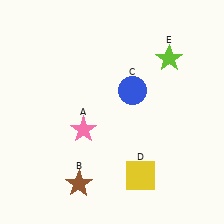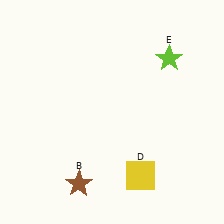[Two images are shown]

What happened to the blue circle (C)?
The blue circle (C) was removed in Image 2. It was in the top-right area of Image 1.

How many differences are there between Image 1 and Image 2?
There are 2 differences between the two images.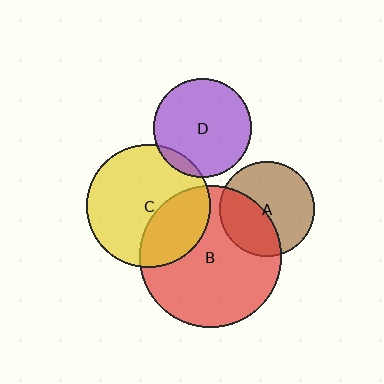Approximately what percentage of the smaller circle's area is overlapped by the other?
Approximately 30%.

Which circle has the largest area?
Circle B (red).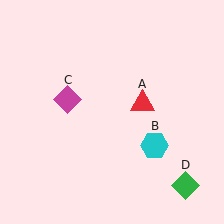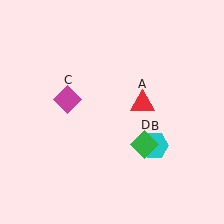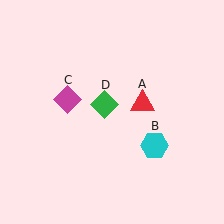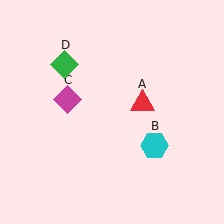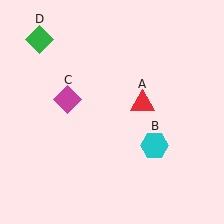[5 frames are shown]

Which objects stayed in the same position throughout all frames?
Red triangle (object A) and cyan hexagon (object B) and magenta diamond (object C) remained stationary.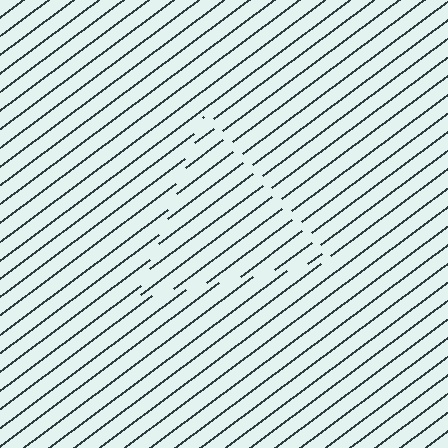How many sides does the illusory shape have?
3 sides — the line-ends trace a triangle.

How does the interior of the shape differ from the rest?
The interior of the shape contains the same grating, shifted by half a period — the contour is defined by the phase discontinuity where line-ends from the inner and outer gratings abut.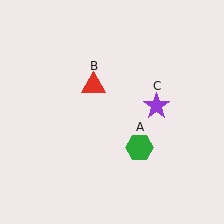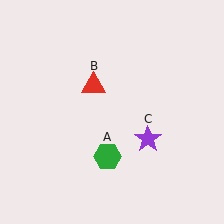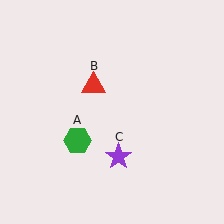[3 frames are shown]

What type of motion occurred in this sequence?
The green hexagon (object A), purple star (object C) rotated clockwise around the center of the scene.